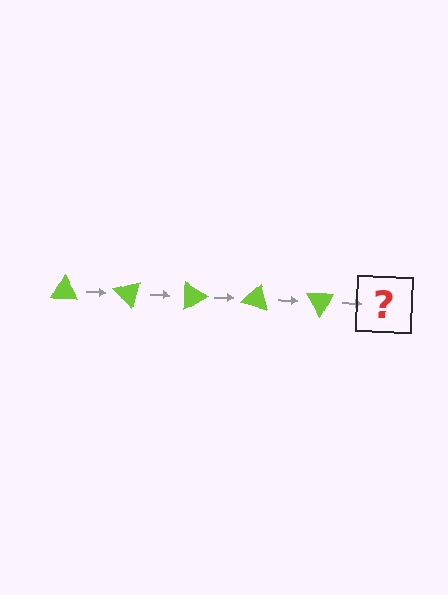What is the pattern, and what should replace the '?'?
The pattern is that the triangle rotates 45 degrees each step. The '?' should be a lime triangle rotated 225 degrees.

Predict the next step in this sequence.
The next step is a lime triangle rotated 225 degrees.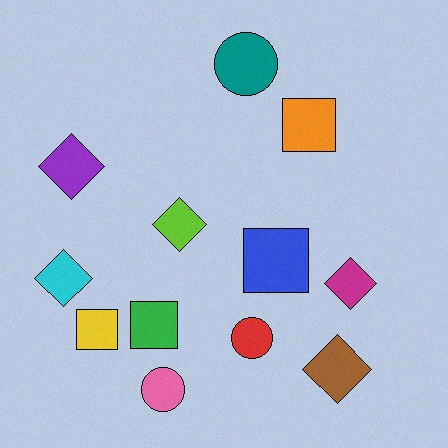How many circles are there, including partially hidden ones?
There are 3 circles.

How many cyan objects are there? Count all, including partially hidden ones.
There is 1 cyan object.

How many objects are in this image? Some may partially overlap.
There are 12 objects.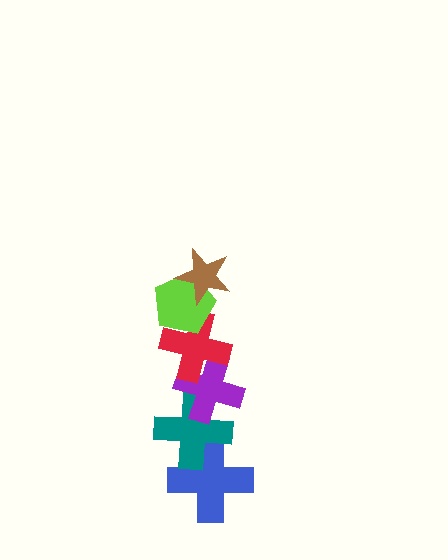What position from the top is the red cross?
The red cross is 3rd from the top.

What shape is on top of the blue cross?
The teal cross is on top of the blue cross.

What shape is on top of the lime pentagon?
The brown star is on top of the lime pentagon.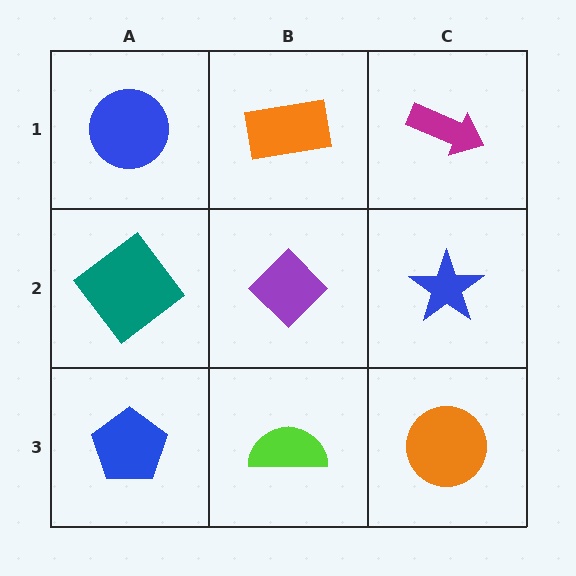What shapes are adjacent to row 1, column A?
A teal diamond (row 2, column A), an orange rectangle (row 1, column B).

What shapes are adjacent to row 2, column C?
A magenta arrow (row 1, column C), an orange circle (row 3, column C), a purple diamond (row 2, column B).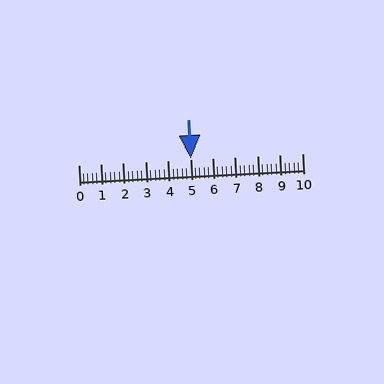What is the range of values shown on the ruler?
The ruler shows values from 0 to 10.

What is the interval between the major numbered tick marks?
The major tick marks are spaced 1 units apart.